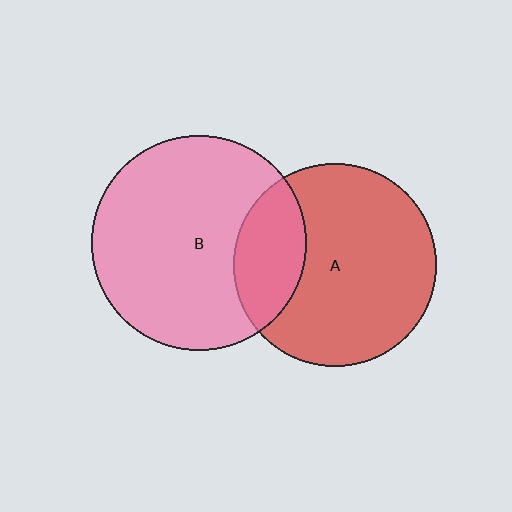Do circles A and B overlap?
Yes.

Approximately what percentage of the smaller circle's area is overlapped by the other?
Approximately 25%.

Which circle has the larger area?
Circle B (pink).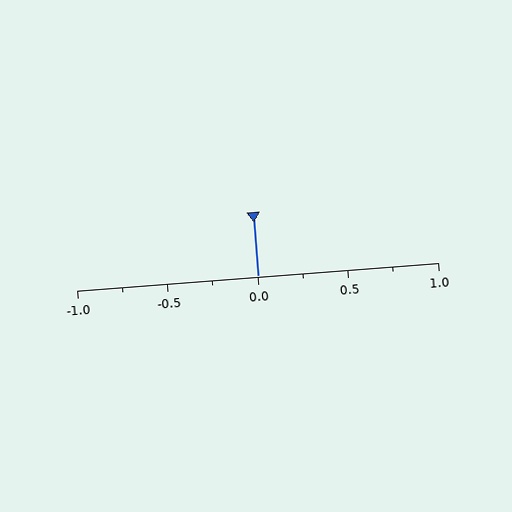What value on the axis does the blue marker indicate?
The marker indicates approximately 0.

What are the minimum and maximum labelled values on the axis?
The axis runs from -1.0 to 1.0.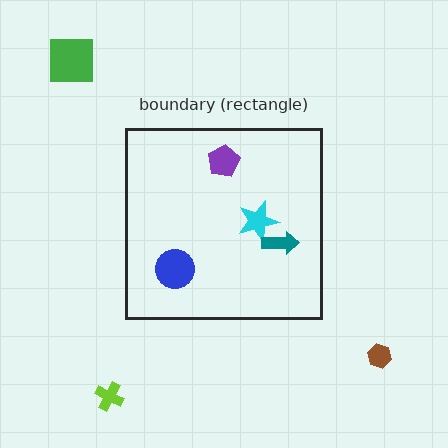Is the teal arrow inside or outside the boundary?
Inside.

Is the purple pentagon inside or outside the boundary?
Inside.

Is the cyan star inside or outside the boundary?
Inside.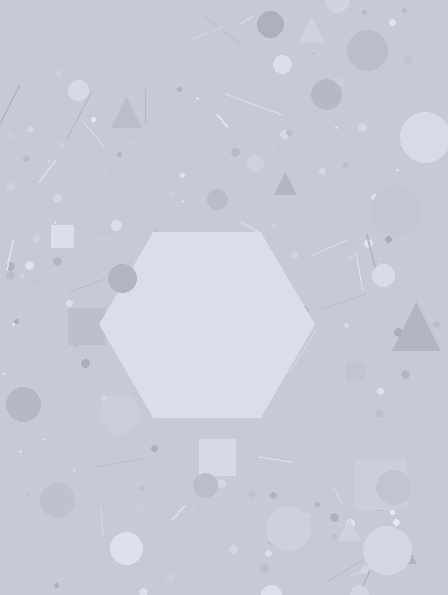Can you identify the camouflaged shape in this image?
The camouflaged shape is a hexagon.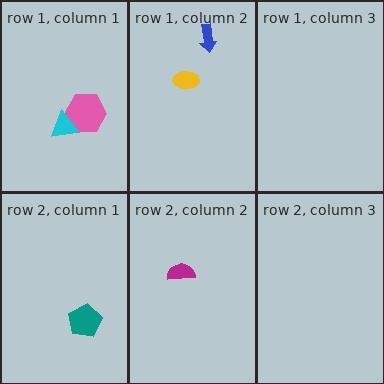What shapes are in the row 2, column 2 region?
The magenta semicircle.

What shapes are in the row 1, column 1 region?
The pink hexagon, the cyan triangle.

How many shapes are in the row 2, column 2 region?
1.